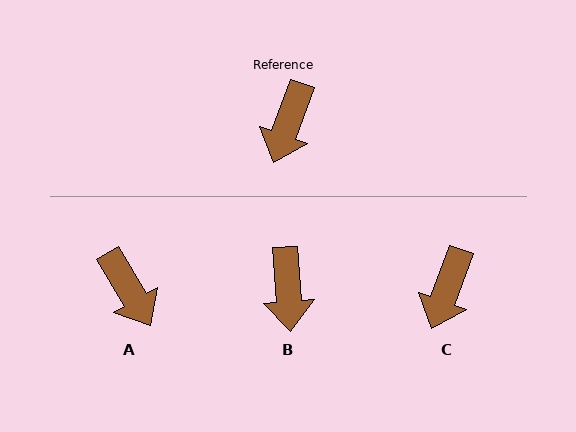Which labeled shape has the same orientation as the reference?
C.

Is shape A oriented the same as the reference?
No, it is off by about 51 degrees.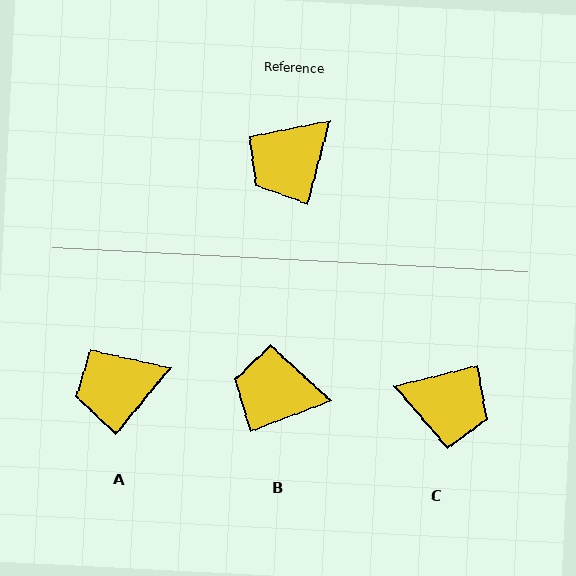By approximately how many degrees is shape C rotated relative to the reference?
Approximately 119 degrees counter-clockwise.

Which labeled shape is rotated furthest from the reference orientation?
C, about 119 degrees away.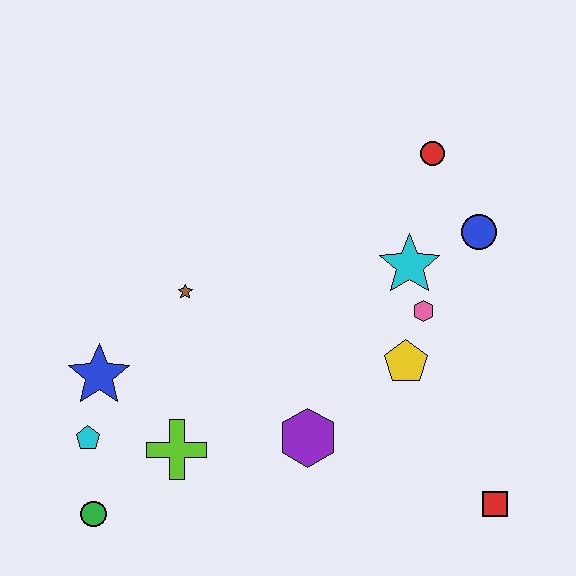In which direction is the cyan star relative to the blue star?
The cyan star is to the right of the blue star.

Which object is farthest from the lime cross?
The red circle is farthest from the lime cross.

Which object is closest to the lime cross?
The cyan pentagon is closest to the lime cross.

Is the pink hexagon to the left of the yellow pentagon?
No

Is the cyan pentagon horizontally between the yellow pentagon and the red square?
No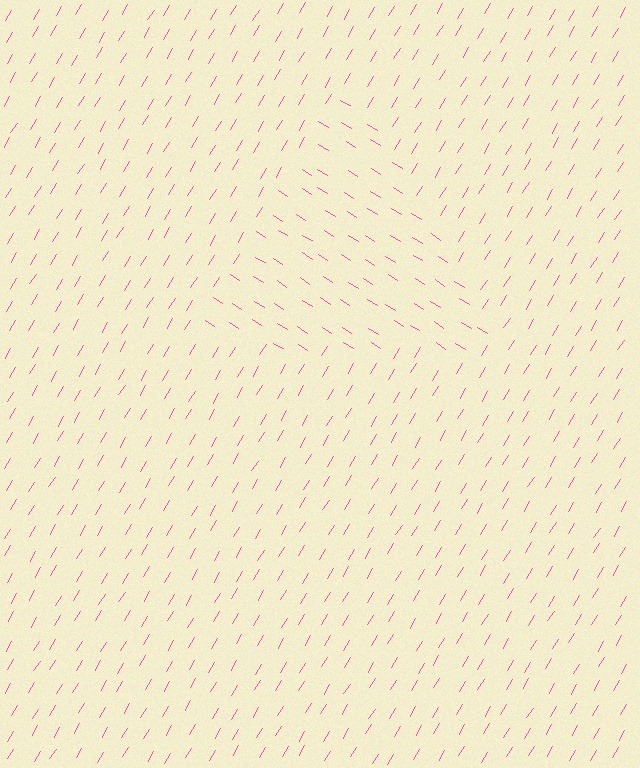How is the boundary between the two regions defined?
The boundary is defined purely by a change in line orientation (approximately 89 degrees difference). All lines are the same color and thickness.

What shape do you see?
I see a triangle.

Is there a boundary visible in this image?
Yes, there is a texture boundary formed by a change in line orientation.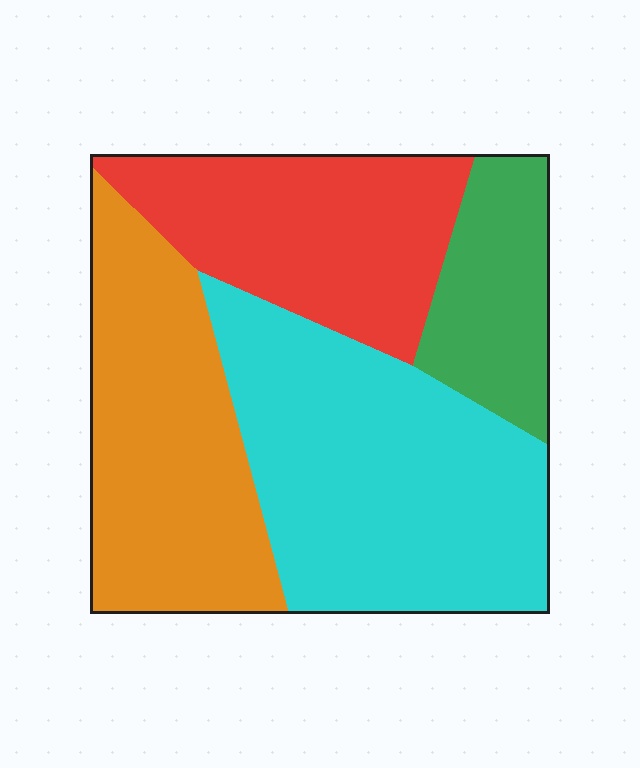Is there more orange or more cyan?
Cyan.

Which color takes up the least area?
Green, at roughly 15%.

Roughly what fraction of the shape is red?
Red covers 23% of the shape.